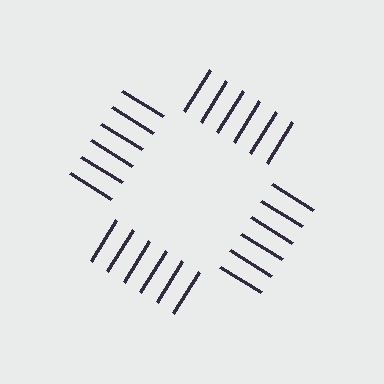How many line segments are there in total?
24 — 6 along each of the 4 edges.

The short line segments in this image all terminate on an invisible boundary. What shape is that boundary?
An illusory square — the line segments terminate on its edges but no continuous stroke is drawn.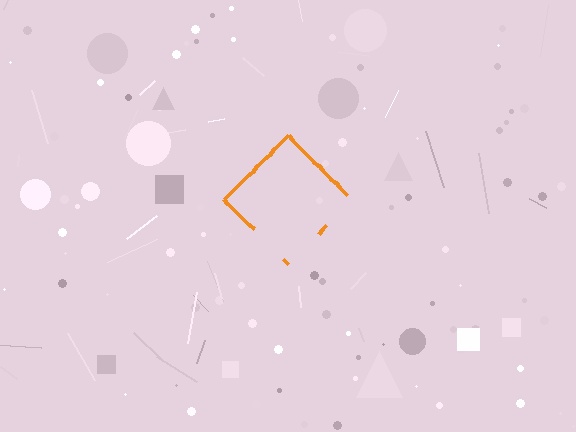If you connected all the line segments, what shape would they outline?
They would outline a diamond.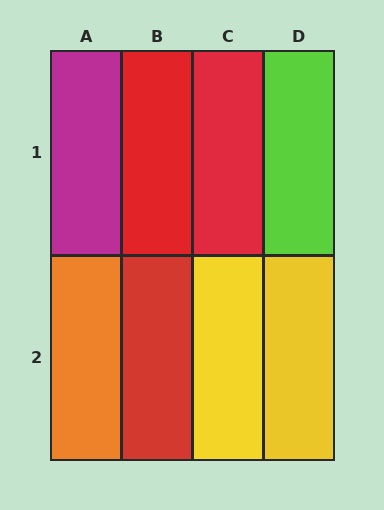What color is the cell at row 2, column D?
Yellow.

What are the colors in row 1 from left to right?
Magenta, red, red, lime.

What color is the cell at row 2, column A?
Orange.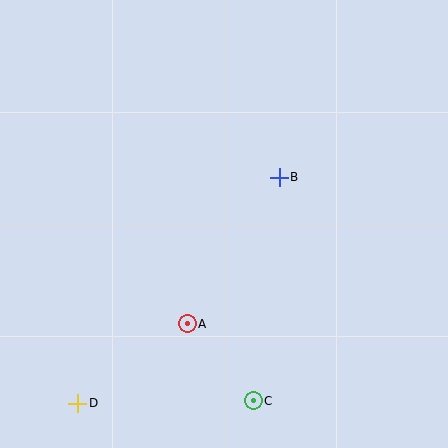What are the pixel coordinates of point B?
Point B is at (279, 177).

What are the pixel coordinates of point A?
Point A is at (187, 324).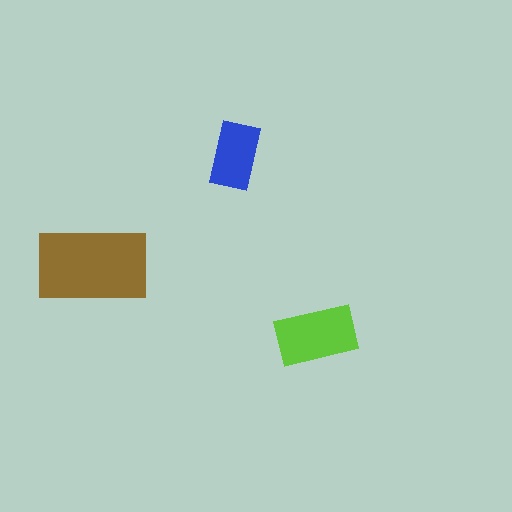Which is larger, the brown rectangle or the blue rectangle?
The brown one.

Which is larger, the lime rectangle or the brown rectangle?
The brown one.